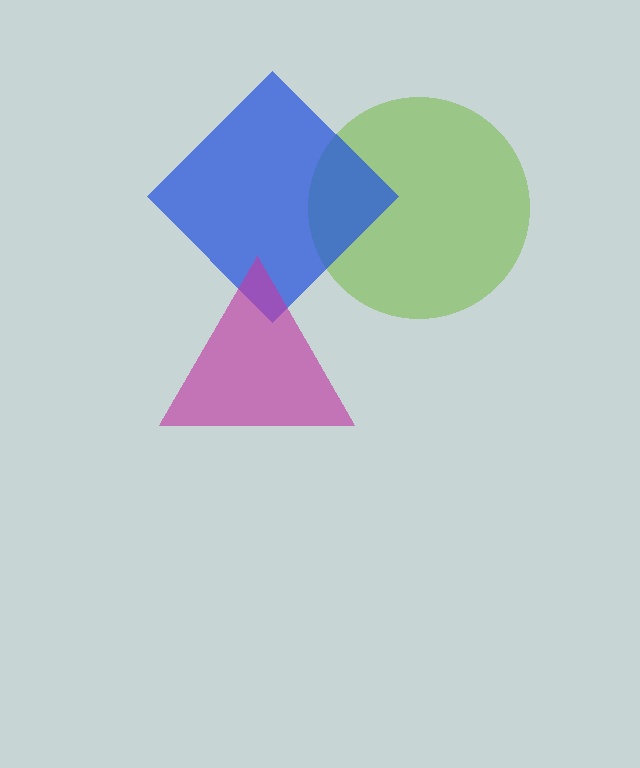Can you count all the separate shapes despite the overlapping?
Yes, there are 3 separate shapes.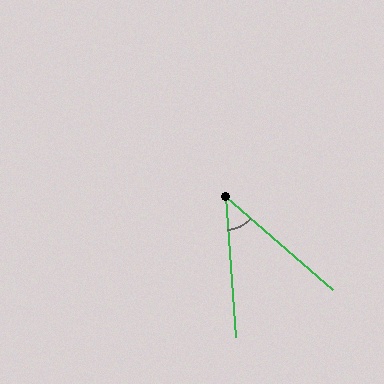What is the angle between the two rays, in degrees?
Approximately 45 degrees.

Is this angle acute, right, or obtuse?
It is acute.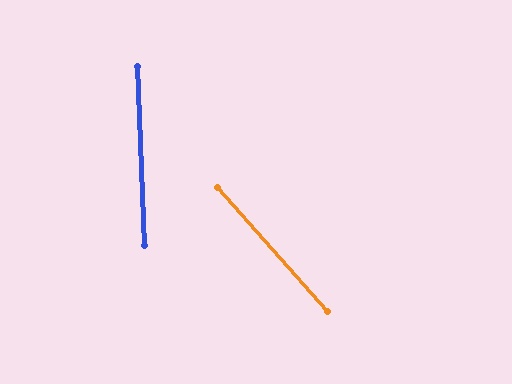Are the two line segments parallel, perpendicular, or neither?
Neither parallel nor perpendicular — they differ by about 39°.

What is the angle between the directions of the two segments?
Approximately 39 degrees.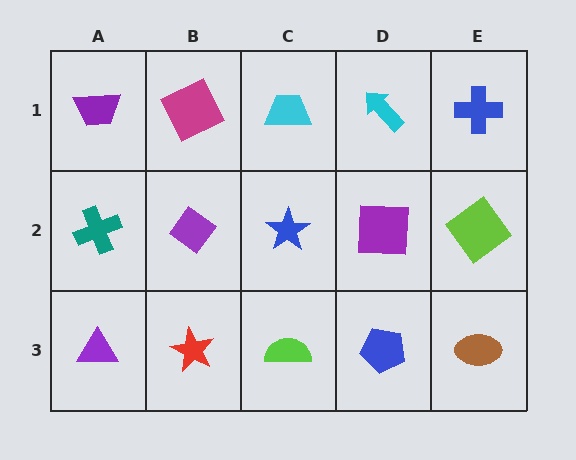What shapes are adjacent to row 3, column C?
A blue star (row 2, column C), a red star (row 3, column B), a blue pentagon (row 3, column D).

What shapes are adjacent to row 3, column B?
A purple diamond (row 2, column B), a purple triangle (row 3, column A), a lime semicircle (row 3, column C).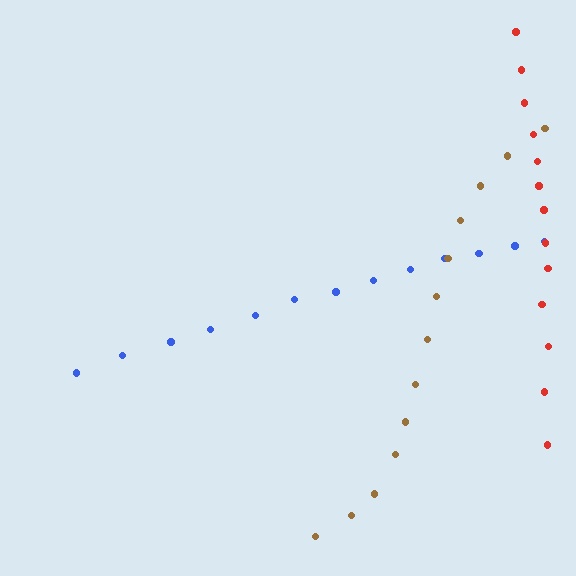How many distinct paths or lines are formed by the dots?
There are 3 distinct paths.